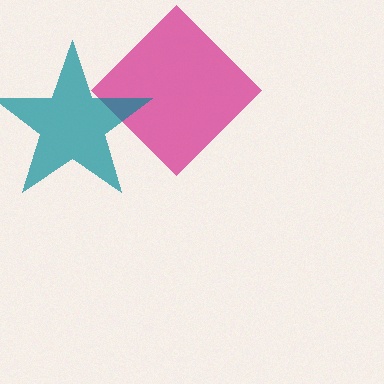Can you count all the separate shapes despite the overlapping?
Yes, there are 2 separate shapes.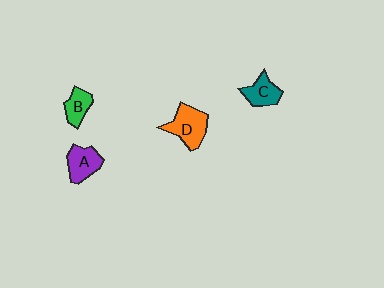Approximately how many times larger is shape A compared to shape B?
Approximately 1.3 times.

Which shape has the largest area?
Shape D (orange).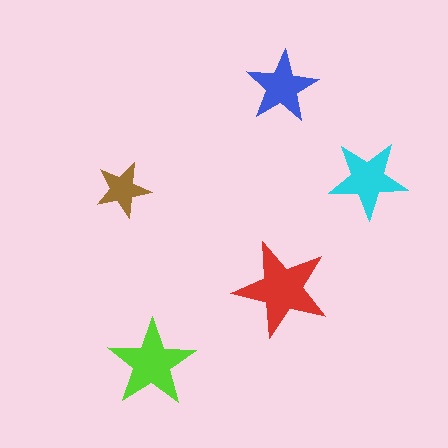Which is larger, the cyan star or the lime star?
The lime one.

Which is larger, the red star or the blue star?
The red one.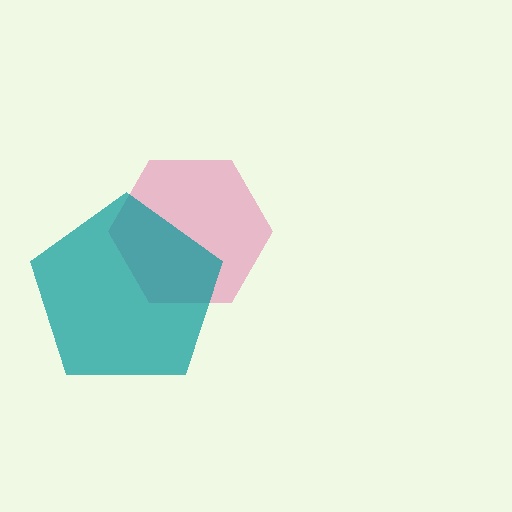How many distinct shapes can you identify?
There are 2 distinct shapes: a pink hexagon, a teal pentagon.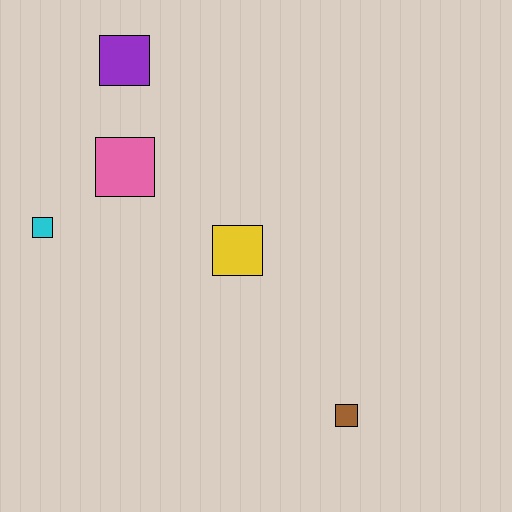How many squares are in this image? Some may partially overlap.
There are 5 squares.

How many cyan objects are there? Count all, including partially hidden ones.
There is 1 cyan object.